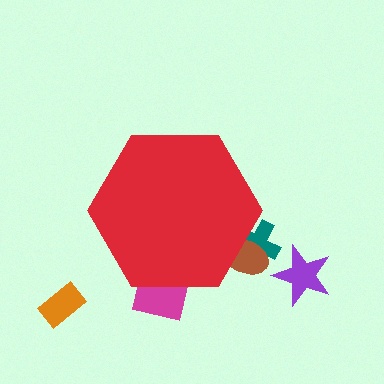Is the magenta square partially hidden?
Yes, the magenta square is partially hidden behind the red hexagon.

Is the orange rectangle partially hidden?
No, the orange rectangle is fully visible.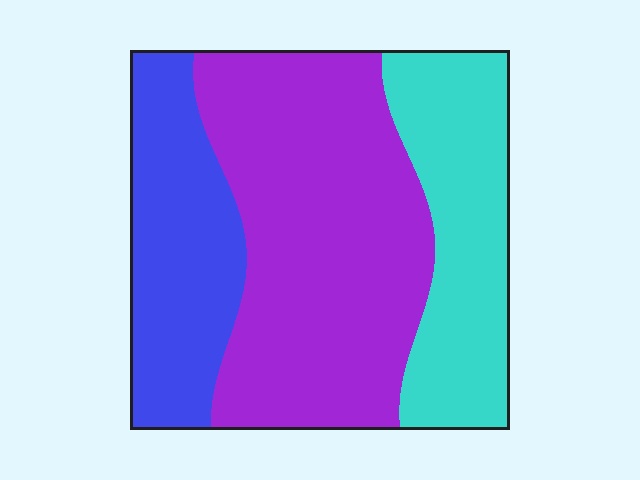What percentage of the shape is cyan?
Cyan covers around 25% of the shape.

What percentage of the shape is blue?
Blue covers roughly 25% of the shape.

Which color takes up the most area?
Purple, at roughly 50%.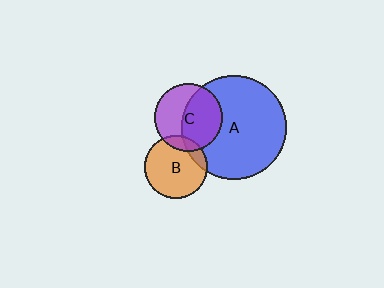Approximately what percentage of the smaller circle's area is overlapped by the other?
Approximately 15%.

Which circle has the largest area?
Circle A (blue).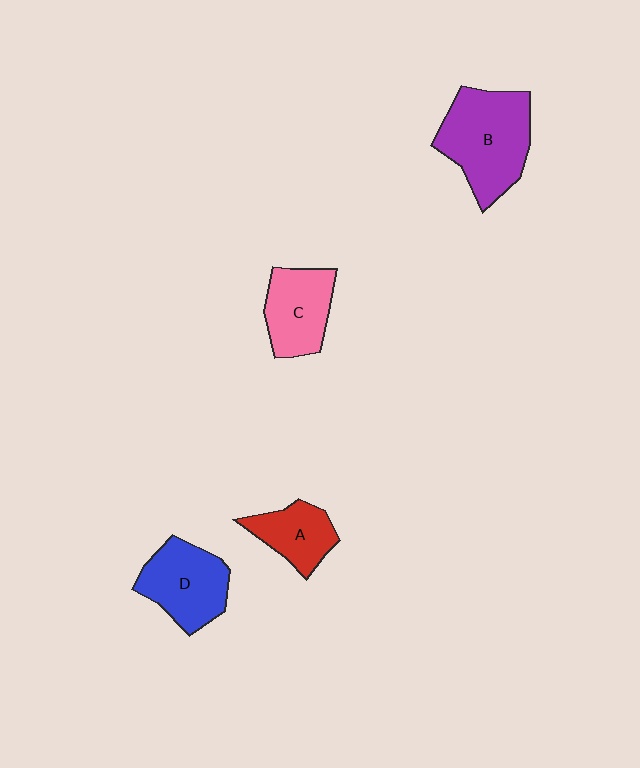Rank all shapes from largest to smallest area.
From largest to smallest: B (purple), D (blue), C (pink), A (red).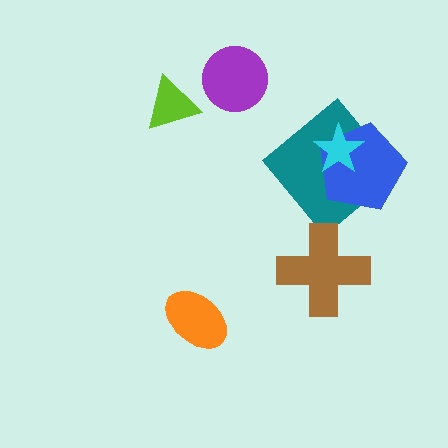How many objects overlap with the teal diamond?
2 objects overlap with the teal diamond.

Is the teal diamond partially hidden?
Yes, it is partially covered by another shape.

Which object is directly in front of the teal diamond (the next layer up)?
The blue pentagon is directly in front of the teal diamond.